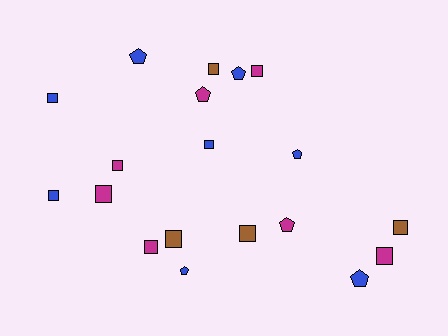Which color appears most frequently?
Blue, with 8 objects.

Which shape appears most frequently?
Square, with 12 objects.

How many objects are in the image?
There are 19 objects.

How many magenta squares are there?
There are 5 magenta squares.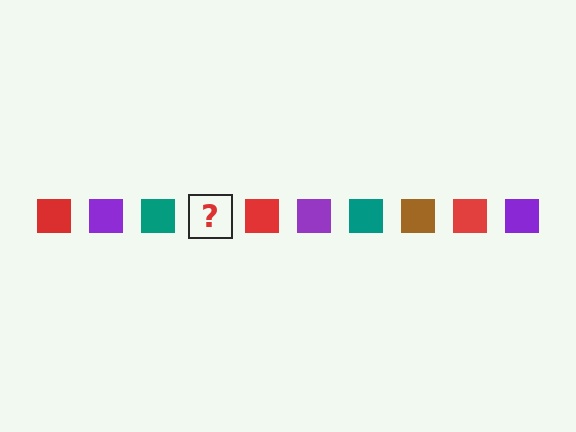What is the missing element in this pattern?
The missing element is a brown square.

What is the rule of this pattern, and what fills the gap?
The rule is that the pattern cycles through red, purple, teal, brown squares. The gap should be filled with a brown square.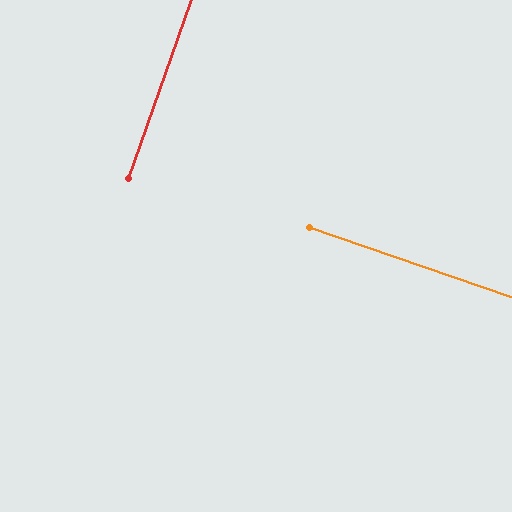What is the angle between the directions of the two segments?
Approximately 90 degrees.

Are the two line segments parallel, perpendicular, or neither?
Perpendicular — they meet at approximately 90°.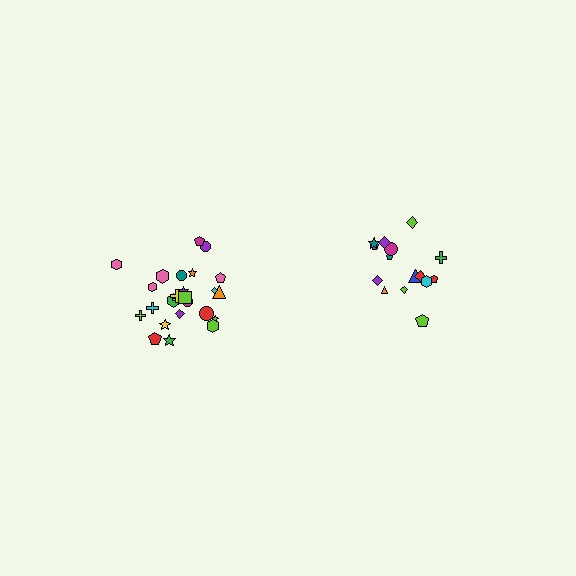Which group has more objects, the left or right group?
The left group.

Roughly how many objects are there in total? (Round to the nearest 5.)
Roughly 40 objects in total.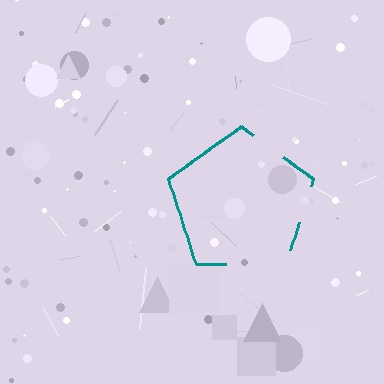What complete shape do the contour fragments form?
The contour fragments form a pentagon.